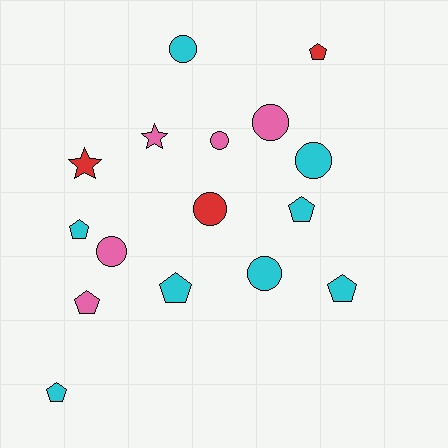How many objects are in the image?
There are 16 objects.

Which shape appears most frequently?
Pentagon, with 7 objects.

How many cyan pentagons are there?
There are 5 cyan pentagons.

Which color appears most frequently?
Cyan, with 8 objects.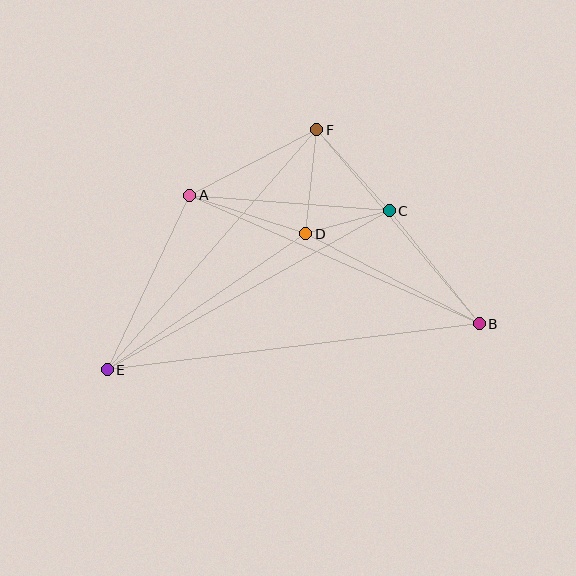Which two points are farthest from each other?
Points B and E are farthest from each other.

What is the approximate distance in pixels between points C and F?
The distance between C and F is approximately 109 pixels.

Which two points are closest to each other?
Points C and D are closest to each other.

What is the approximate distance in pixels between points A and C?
The distance between A and C is approximately 200 pixels.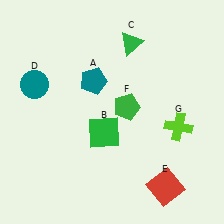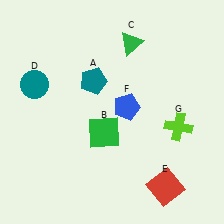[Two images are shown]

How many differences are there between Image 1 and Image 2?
There is 1 difference between the two images.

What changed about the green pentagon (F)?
In Image 1, F is green. In Image 2, it changed to blue.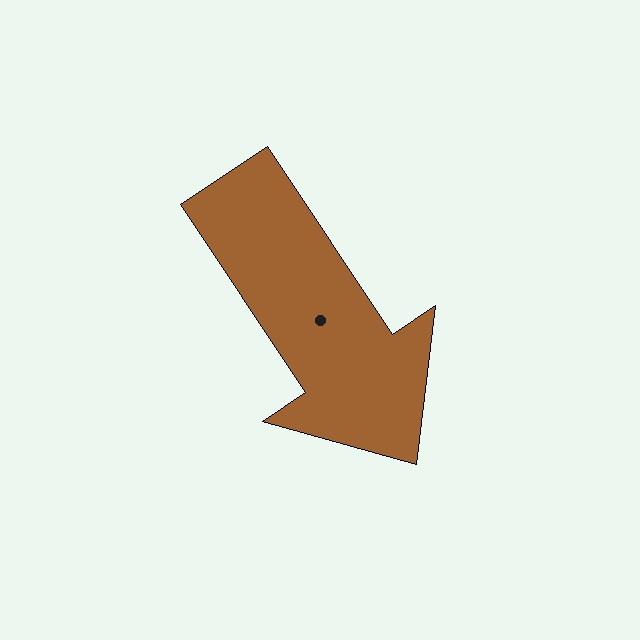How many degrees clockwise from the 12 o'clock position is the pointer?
Approximately 146 degrees.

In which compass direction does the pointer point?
Southeast.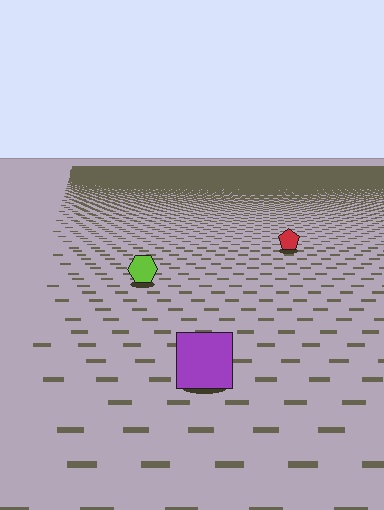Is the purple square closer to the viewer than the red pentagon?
Yes. The purple square is closer — you can tell from the texture gradient: the ground texture is coarser near it.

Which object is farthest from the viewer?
The red pentagon is farthest from the viewer. It appears smaller and the ground texture around it is denser.